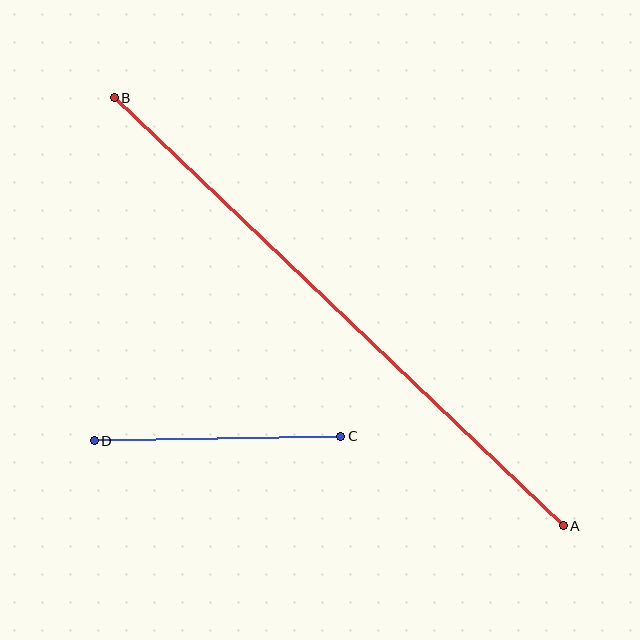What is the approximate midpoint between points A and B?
The midpoint is at approximately (339, 312) pixels.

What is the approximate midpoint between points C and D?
The midpoint is at approximately (218, 438) pixels.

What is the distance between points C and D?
The distance is approximately 247 pixels.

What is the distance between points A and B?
The distance is approximately 620 pixels.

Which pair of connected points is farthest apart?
Points A and B are farthest apart.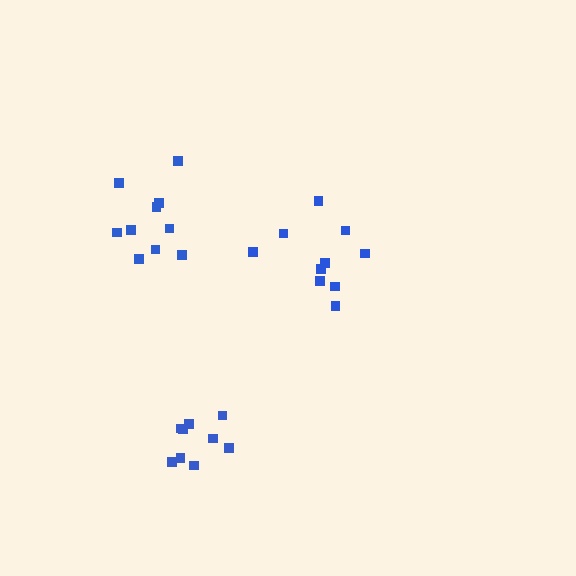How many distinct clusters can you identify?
There are 3 distinct clusters.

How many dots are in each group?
Group 1: 9 dots, Group 2: 10 dots, Group 3: 10 dots (29 total).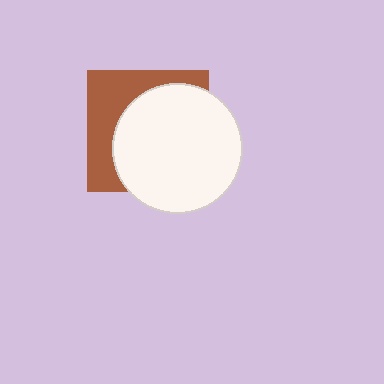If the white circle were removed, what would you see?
You would see the complete brown square.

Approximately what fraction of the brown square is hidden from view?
Roughly 63% of the brown square is hidden behind the white circle.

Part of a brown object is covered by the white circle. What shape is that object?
It is a square.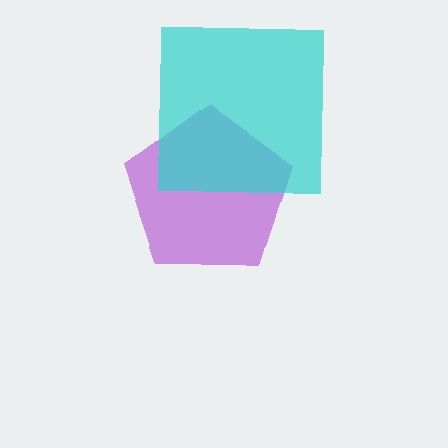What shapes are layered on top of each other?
The layered shapes are: a purple pentagon, a cyan square.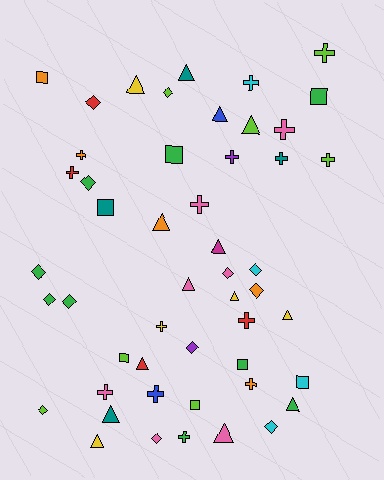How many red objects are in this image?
There are 4 red objects.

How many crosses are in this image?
There are 15 crosses.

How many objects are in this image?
There are 50 objects.